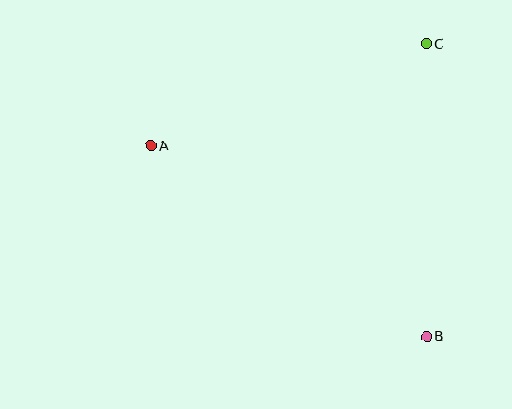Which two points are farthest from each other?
Points A and B are farthest from each other.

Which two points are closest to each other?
Points B and C are closest to each other.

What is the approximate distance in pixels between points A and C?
The distance between A and C is approximately 293 pixels.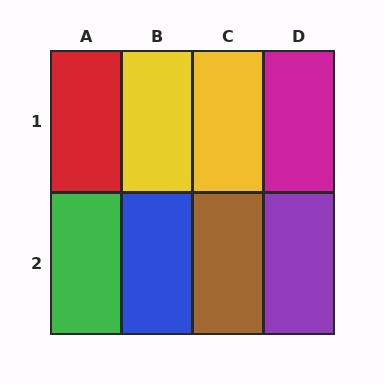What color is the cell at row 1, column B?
Yellow.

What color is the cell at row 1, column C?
Yellow.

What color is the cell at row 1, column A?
Red.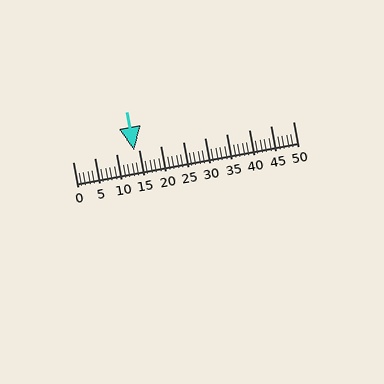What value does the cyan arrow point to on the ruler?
The cyan arrow points to approximately 14.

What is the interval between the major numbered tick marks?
The major tick marks are spaced 5 units apart.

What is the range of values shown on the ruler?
The ruler shows values from 0 to 50.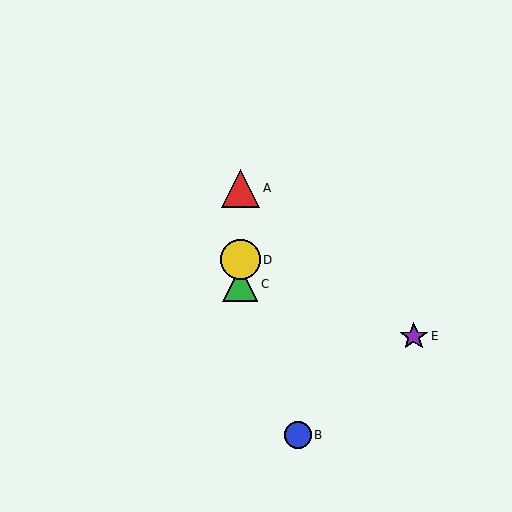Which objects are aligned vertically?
Objects A, C, D are aligned vertically.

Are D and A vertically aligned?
Yes, both are at x≈240.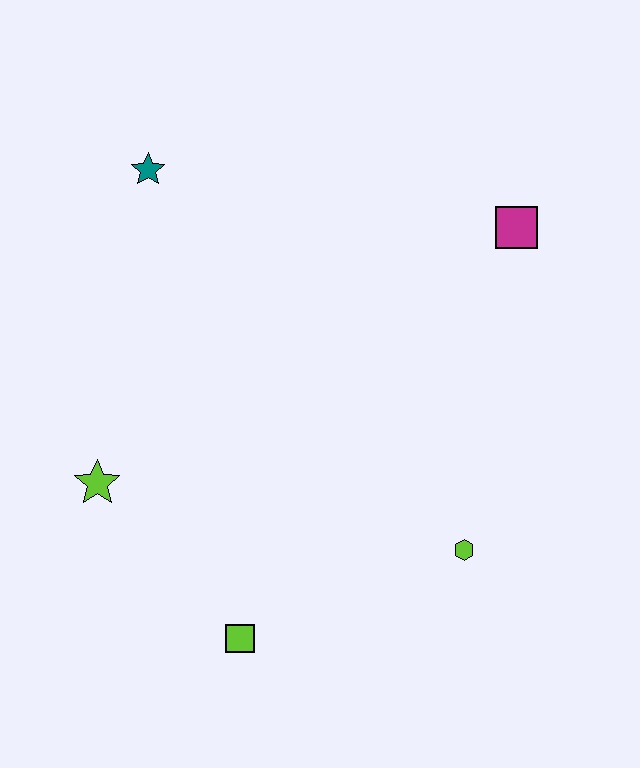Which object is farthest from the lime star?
The magenta square is farthest from the lime star.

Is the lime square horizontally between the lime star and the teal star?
No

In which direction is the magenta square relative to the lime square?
The magenta square is above the lime square.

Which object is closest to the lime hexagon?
The lime square is closest to the lime hexagon.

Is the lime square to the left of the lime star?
No